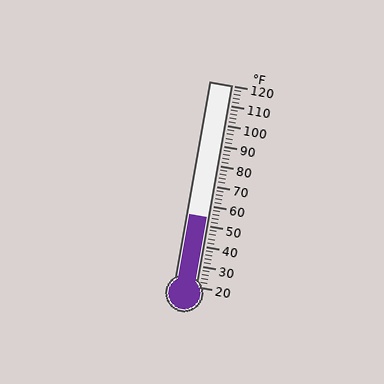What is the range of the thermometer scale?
The thermometer scale ranges from 20°F to 120°F.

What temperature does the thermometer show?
The thermometer shows approximately 54°F.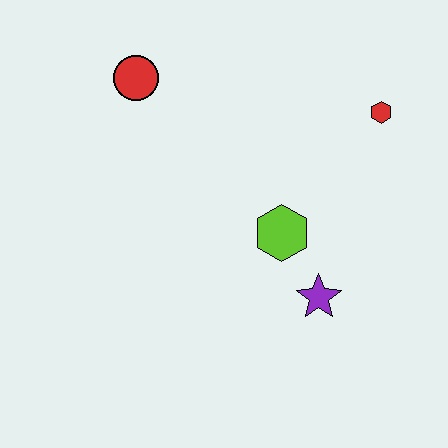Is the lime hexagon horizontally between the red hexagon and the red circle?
Yes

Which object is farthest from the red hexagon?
The red circle is farthest from the red hexagon.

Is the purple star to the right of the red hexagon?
No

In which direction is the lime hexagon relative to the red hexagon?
The lime hexagon is below the red hexagon.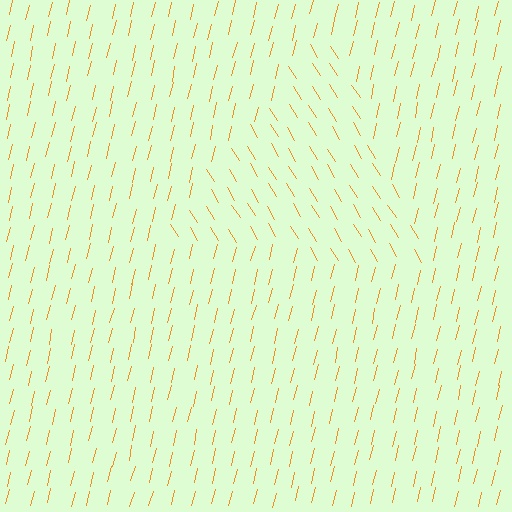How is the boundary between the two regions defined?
The boundary is defined purely by a change in line orientation (approximately 45 degrees difference). All lines are the same color and thickness.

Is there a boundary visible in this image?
Yes, there is a texture boundary formed by a change in line orientation.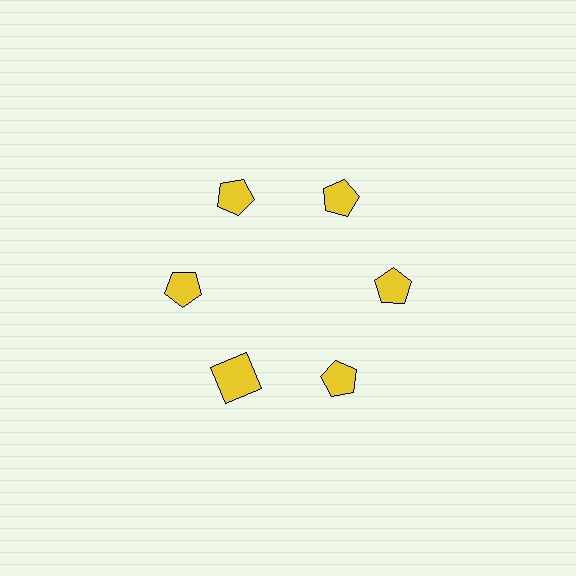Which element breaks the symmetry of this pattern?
The yellow square at roughly the 7 o'clock position breaks the symmetry. All other shapes are yellow pentagons.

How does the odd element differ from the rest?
It has a different shape: square instead of pentagon.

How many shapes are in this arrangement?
There are 6 shapes arranged in a ring pattern.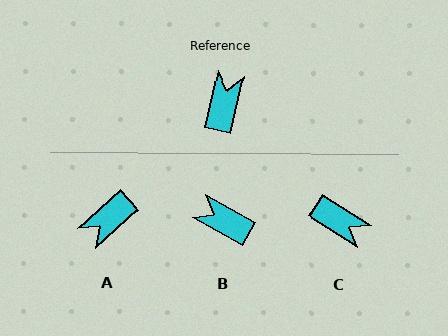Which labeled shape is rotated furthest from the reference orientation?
A, about 145 degrees away.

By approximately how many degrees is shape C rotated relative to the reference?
Approximately 110 degrees clockwise.